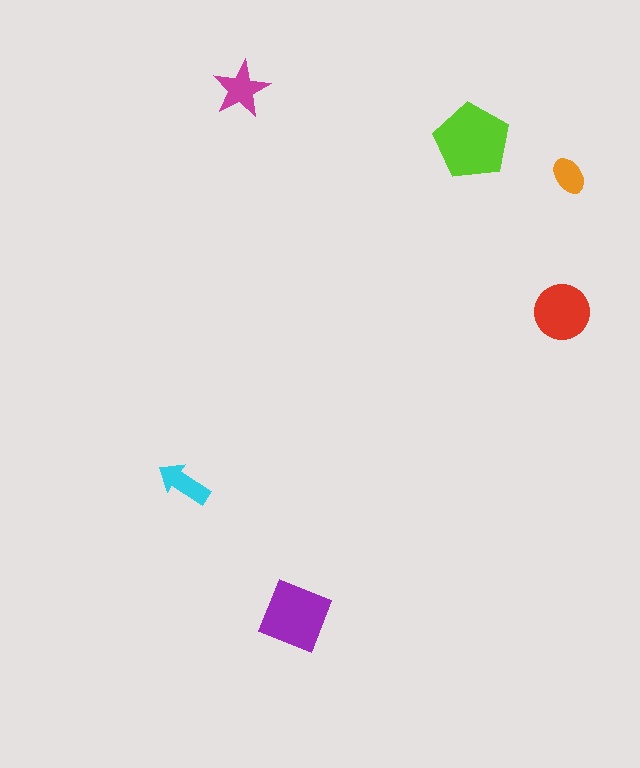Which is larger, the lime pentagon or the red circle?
The lime pentagon.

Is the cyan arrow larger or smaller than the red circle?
Smaller.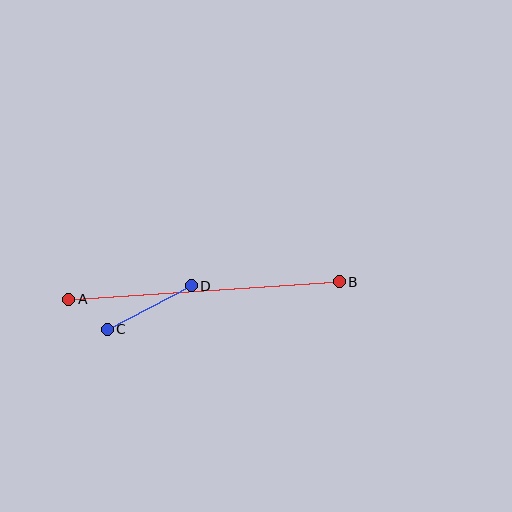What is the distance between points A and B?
The distance is approximately 271 pixels.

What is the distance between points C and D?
The distance is approximately 95 pixels.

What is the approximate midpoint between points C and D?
The midpoint is at approximately (149, 308) pixels.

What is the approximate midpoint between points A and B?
The midpoint is at approximately (204, 290) pixels.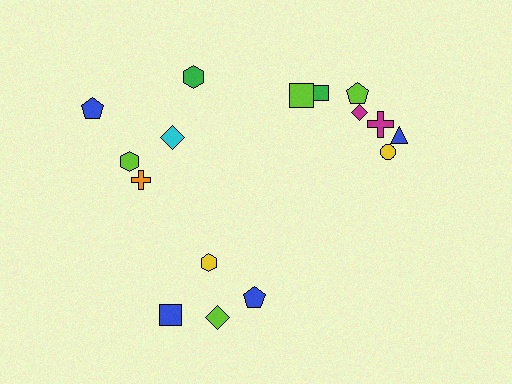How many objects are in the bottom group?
There are 4 objects.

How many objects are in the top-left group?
There are 5 objects.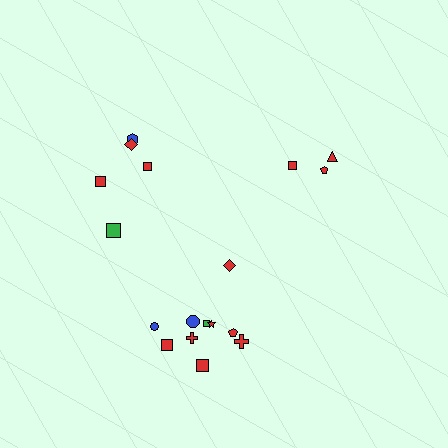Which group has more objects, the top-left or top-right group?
The top-left group.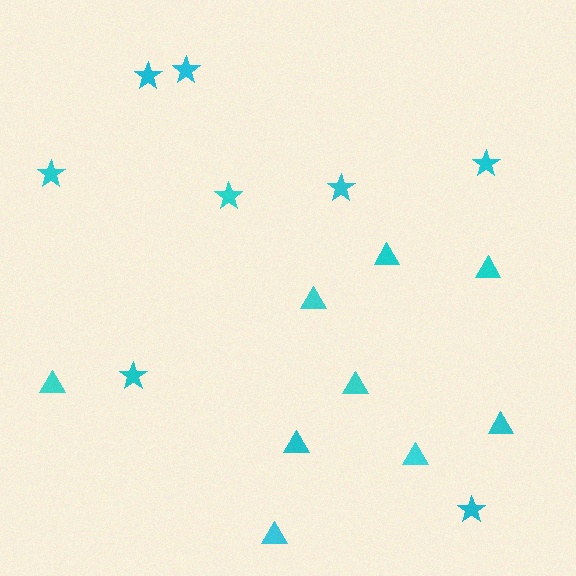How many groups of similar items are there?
There are 2 groups: one group of stars (8) and one group of triangles (9).